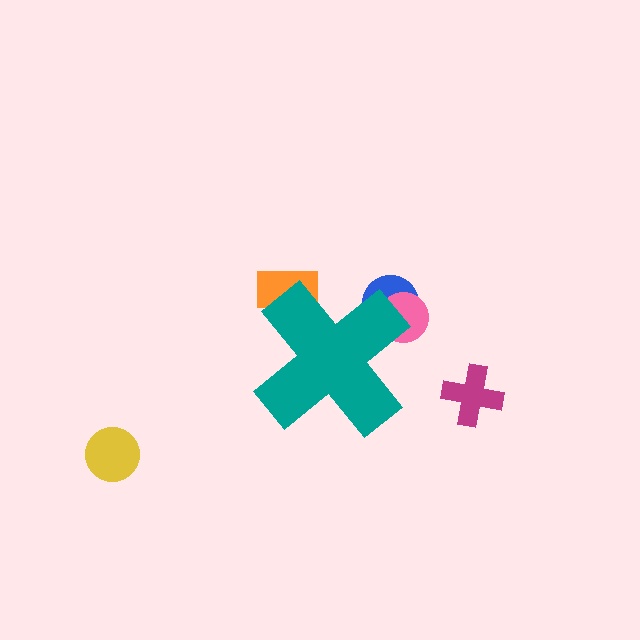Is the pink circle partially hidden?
Yes, the pink circle is partially hidden behind the teal cross.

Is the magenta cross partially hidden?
No, the magenta cross is fully visible.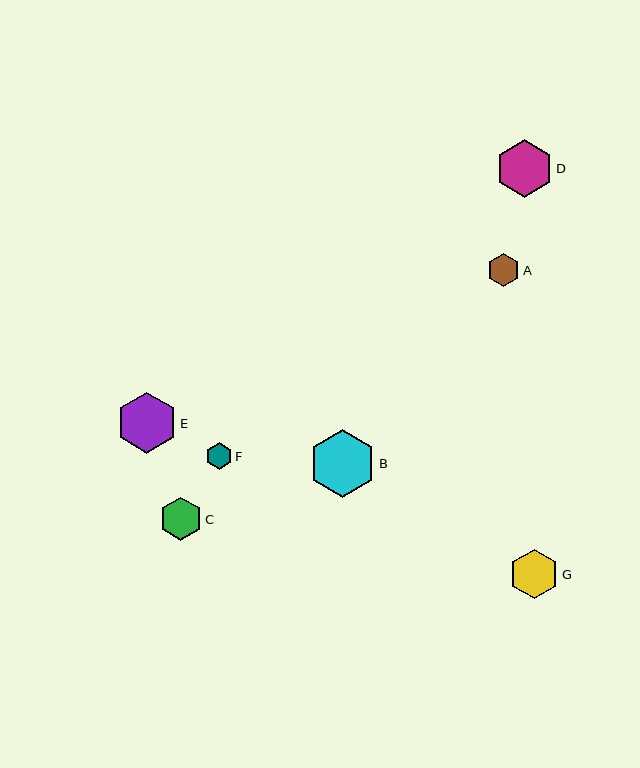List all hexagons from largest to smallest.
From largest to smallest: B, E, D, G, C, A, F.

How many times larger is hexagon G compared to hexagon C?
Hexagon G is approximately 1.2 times the size of hexagon C.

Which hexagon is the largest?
Hexagon B is the largest with a size of approximately 68 pixels.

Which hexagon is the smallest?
Hexagon F is the smallest with a size of approximately 26 pixels.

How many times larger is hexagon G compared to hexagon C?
Hexagon G is approximately 1.2 times the size of hexagon C.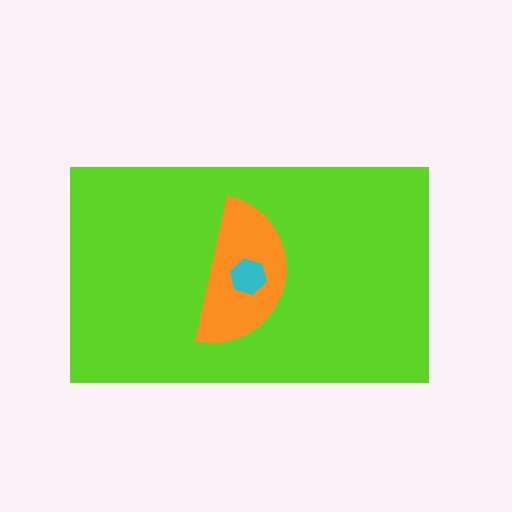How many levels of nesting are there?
3.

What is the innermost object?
The cyan hexagon.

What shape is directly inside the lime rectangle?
The orange semicircle.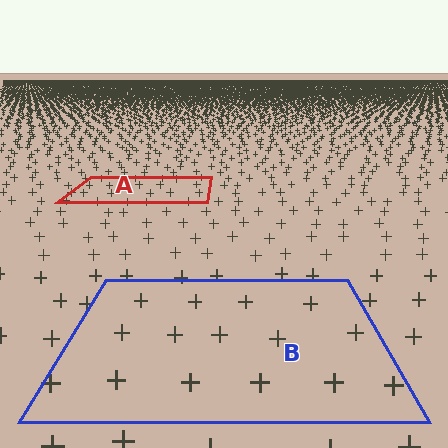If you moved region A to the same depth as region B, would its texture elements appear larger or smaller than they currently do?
They would appear larger. At a closer depth, the same texture elements are projected at a bigger on-screen size.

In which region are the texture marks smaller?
The texture marks are smaller in region A, because it is farther away.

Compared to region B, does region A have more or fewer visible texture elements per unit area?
Region A has more texture elements per unit area — they are packed more densely because it is farther away.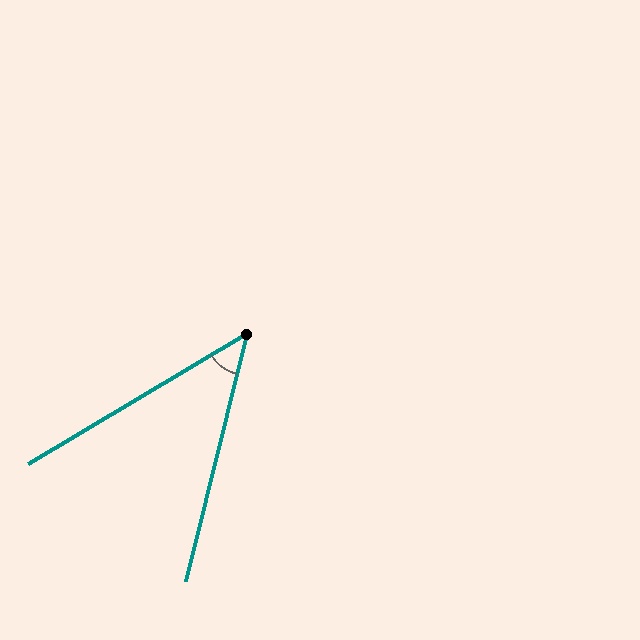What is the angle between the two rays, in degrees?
Approximately 45 degrees.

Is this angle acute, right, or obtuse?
It is acute.